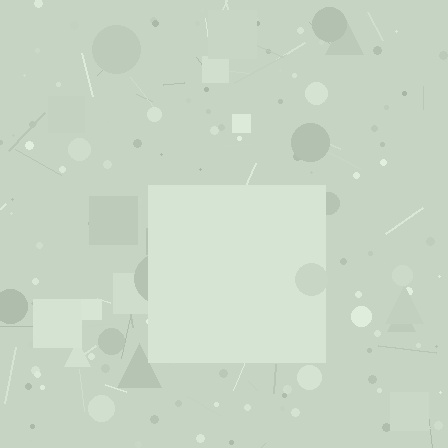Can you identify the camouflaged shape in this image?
The camouflaged shape is a square.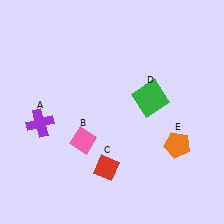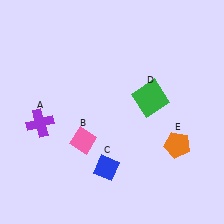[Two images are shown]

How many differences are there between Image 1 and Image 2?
There is 1 difference between the two images.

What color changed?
The diamond (C) changed from red in Image 1 to blue in Image 2.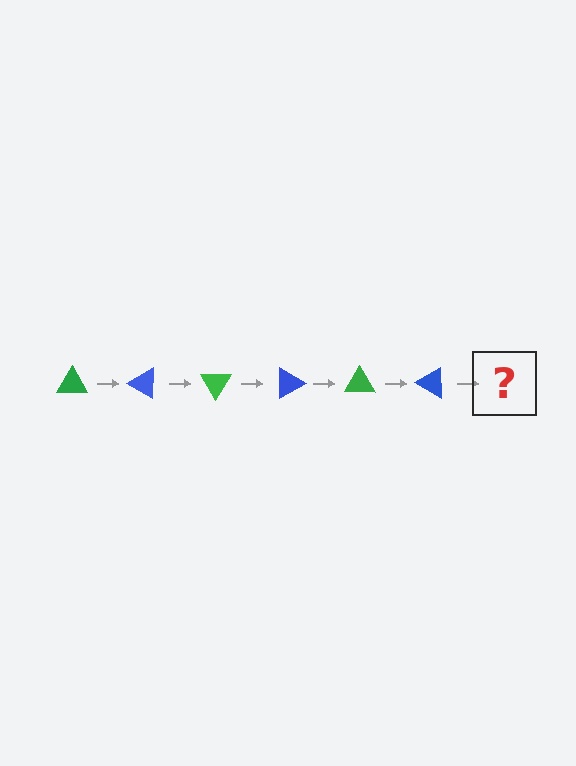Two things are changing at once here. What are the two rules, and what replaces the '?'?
The two rules are that it rotates 30 degrees each step and the color cycles through green and blue. The '?' should be a green triangle, rotated 180 degrees from the start.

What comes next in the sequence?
The next element should be a green triangle, rotated 180 degrees from the start.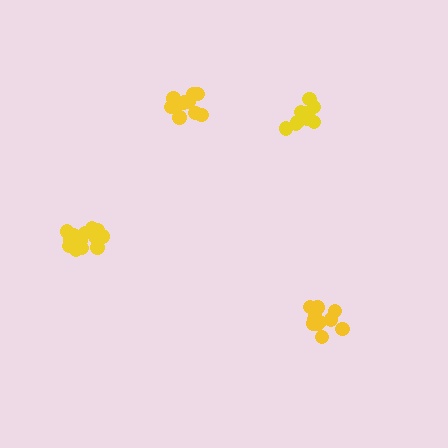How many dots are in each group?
Group 1: 13 dots, Group 2: 11 dots, Group 3: 10 dots, Group 4: 10 dots (44 total).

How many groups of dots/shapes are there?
There are 4 groups.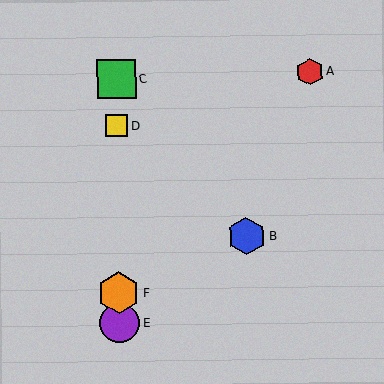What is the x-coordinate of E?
Object E is at x≈119.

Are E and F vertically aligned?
Yes, both are at x≈119.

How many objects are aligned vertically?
4 objects (C, D, E, F) are aligned vertically.